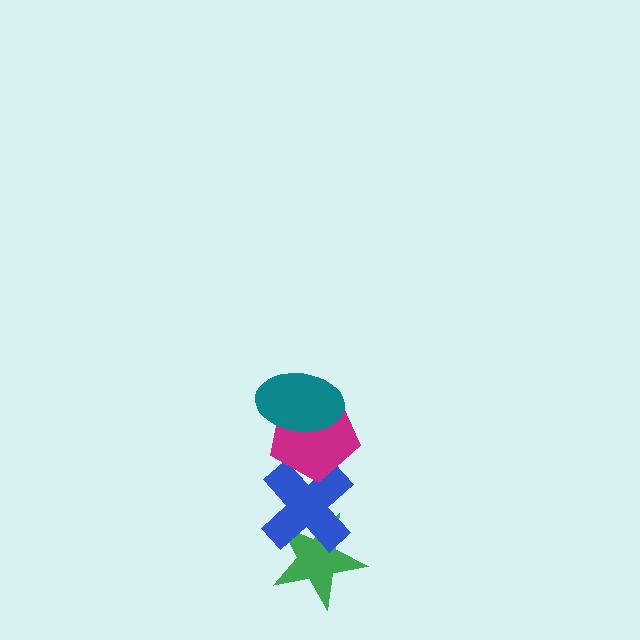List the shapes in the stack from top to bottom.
From top to bottom: the teal ellipse, the magenta pentagon, the blue cross, the green star.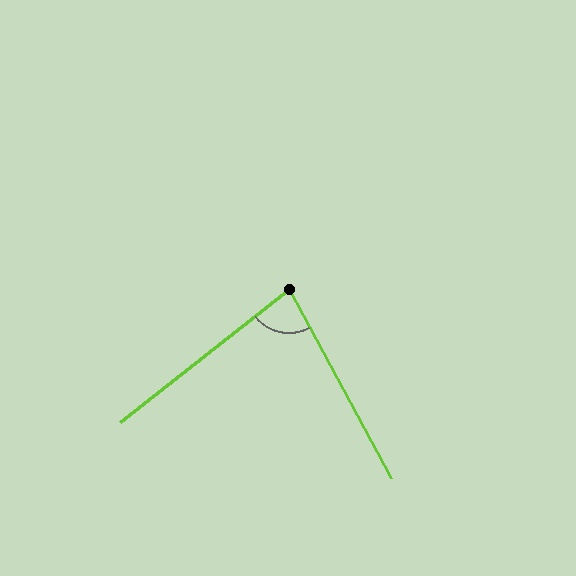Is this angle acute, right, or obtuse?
It is acute.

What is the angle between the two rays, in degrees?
Approximately 80 degrees.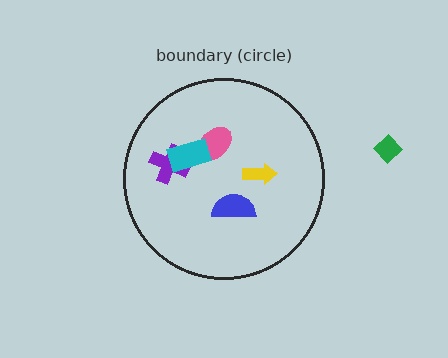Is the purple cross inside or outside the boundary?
Inside.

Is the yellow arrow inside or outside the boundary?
Inside.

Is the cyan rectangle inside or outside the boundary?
Inside.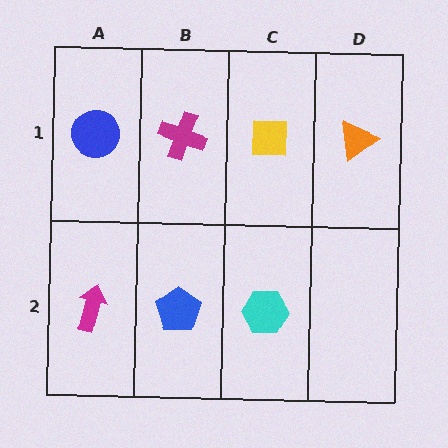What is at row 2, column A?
A magenta arrow.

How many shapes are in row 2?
3 shapes.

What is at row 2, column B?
A blue pentagon.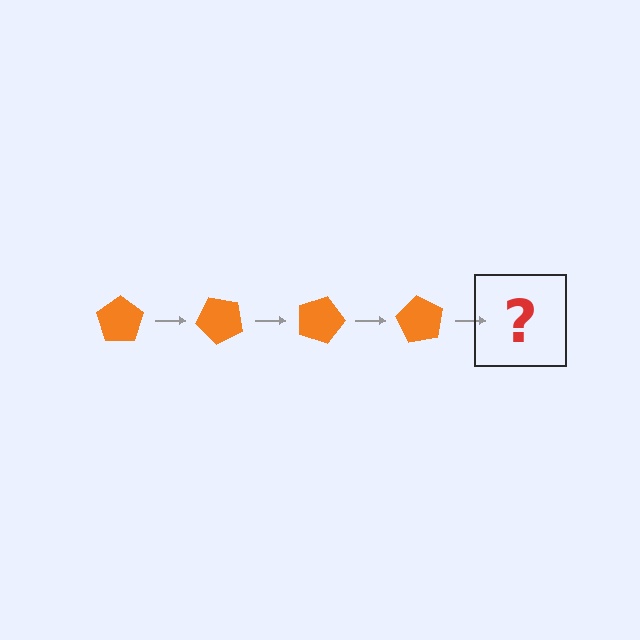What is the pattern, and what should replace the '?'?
The pattern is that the pentagon rotates 45 degrees each step. The '?' should be an orange pentagon rotated 180 degrees.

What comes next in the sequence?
The next element should be an orange pentagon rotated 180 degrees.